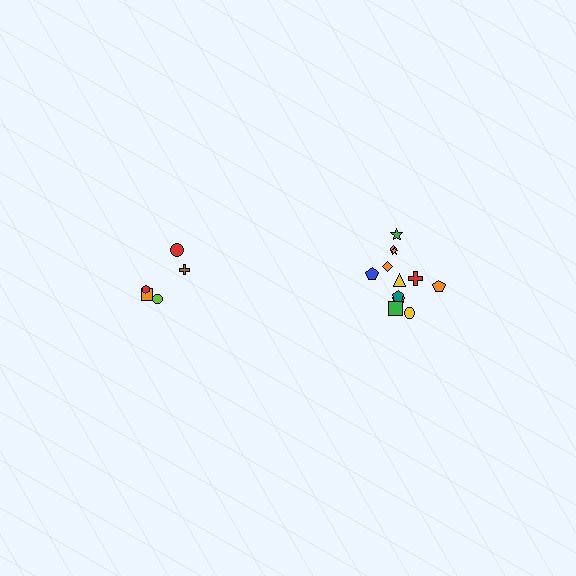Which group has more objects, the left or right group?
The right group.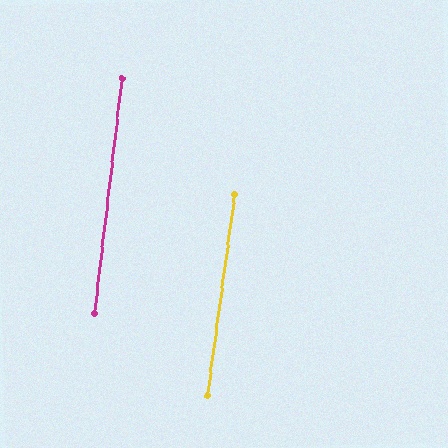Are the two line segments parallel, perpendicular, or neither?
Parallel — their directions differ by only 0.9°.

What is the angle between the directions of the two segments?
Approximately 1 degree.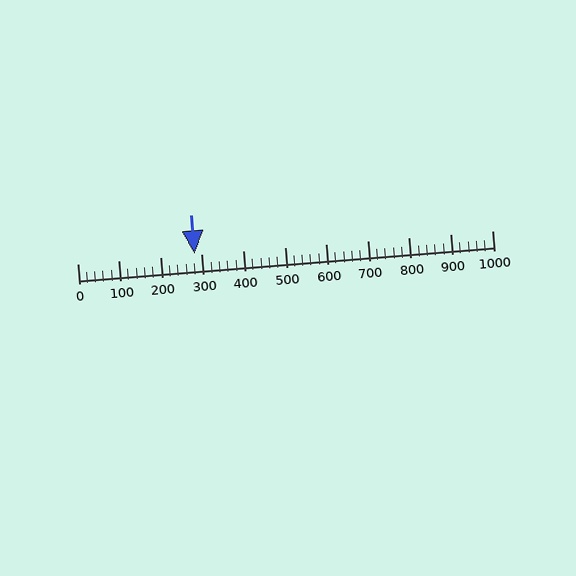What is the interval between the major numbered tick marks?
The major tick marks are spaced 100 units apart.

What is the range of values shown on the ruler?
The ruler shows values from 0 to 1000.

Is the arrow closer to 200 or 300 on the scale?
The arrow is closer to 300.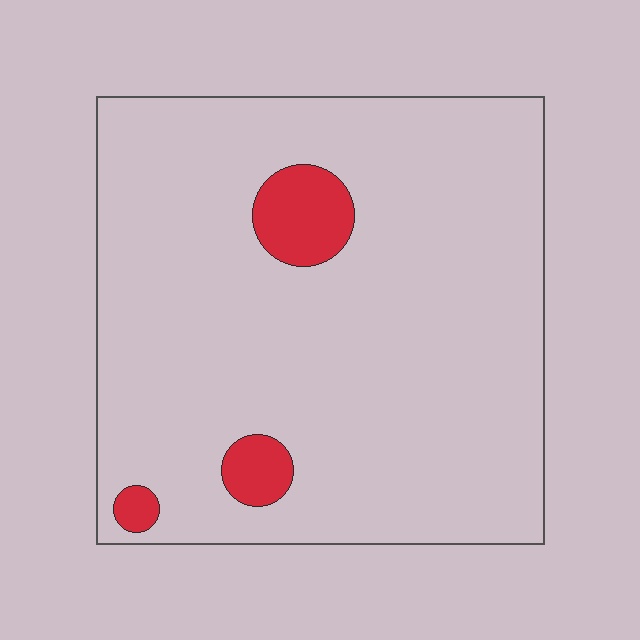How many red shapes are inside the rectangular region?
3.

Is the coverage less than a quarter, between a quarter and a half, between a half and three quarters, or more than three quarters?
Less than a quarter.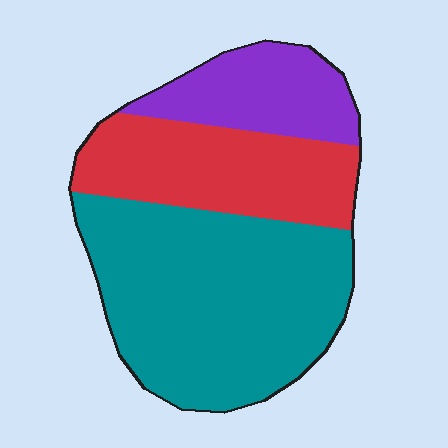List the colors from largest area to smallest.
From largest to smallest: teal, red, purple.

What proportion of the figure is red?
Red covers about 30% of the figure.